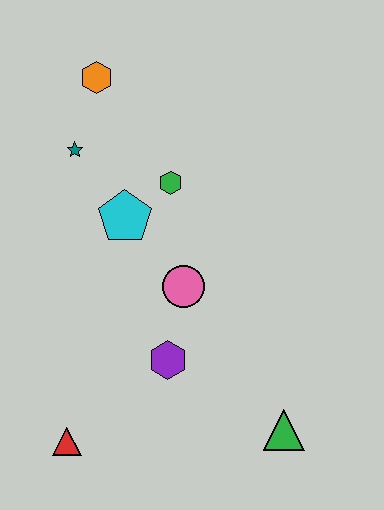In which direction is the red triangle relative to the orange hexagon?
The red triangle is below the orange hexagon.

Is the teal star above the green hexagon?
Yes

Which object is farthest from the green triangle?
The orange hexagon is farthest from the green triangle.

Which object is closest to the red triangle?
The purple hexagon is closest to the red triangle.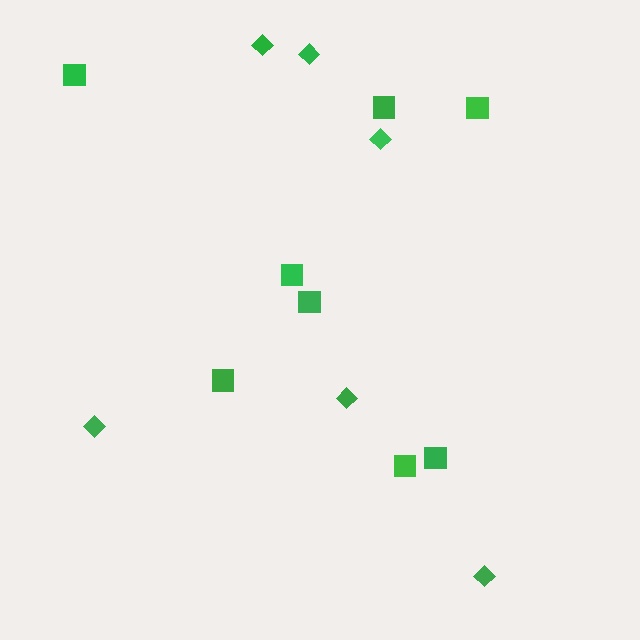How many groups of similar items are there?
There are 2 groups: one group of diamonds (6) and one group of squares (8).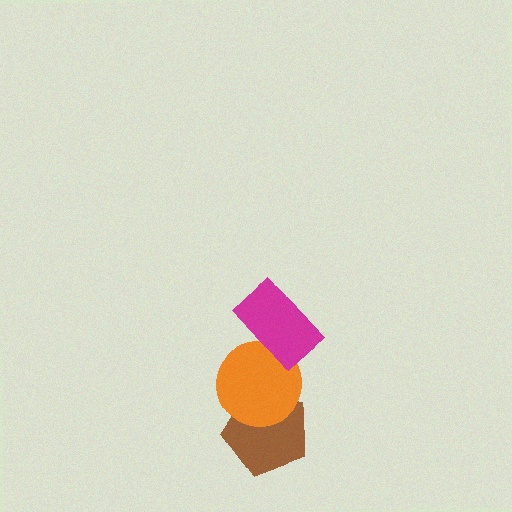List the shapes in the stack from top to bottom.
From top to bottom: the magenta rectangle, the orange circle, the brown pentagon.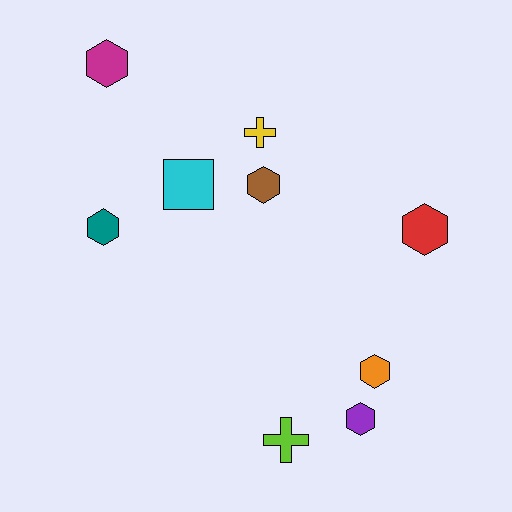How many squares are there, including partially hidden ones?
There is 1 square.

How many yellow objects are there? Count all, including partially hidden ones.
There is 1 yellow object.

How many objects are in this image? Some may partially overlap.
There are 9 objects.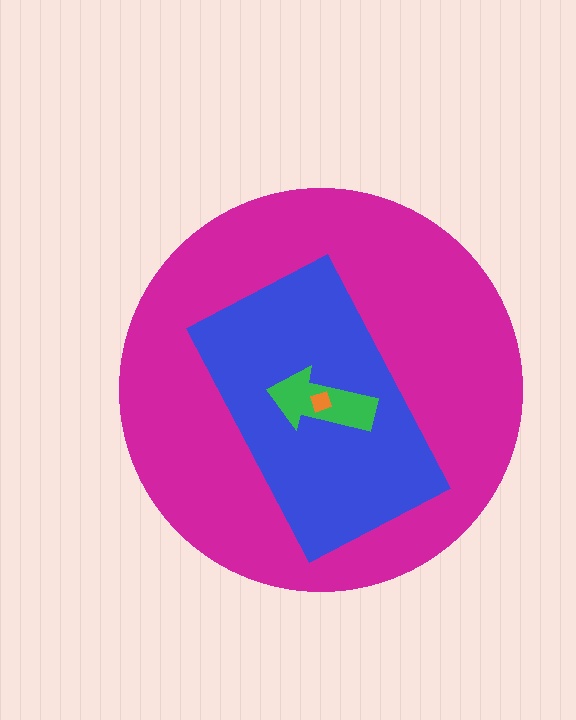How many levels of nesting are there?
4.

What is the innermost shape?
The orange diamond.